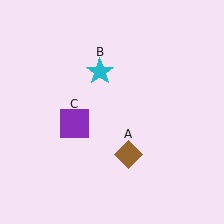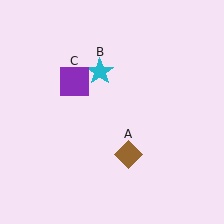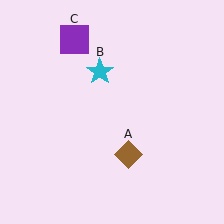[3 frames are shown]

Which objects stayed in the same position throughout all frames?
Brown diamond (object A) and cyan star (object B) remained stationary.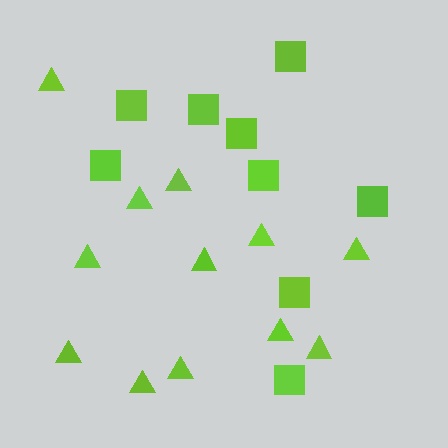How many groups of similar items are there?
There are 2 groups: one group of triangles (12) and one group of squares (9).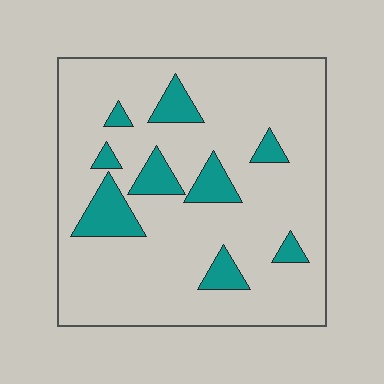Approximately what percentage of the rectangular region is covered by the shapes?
Approximately 15%.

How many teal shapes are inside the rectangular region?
9.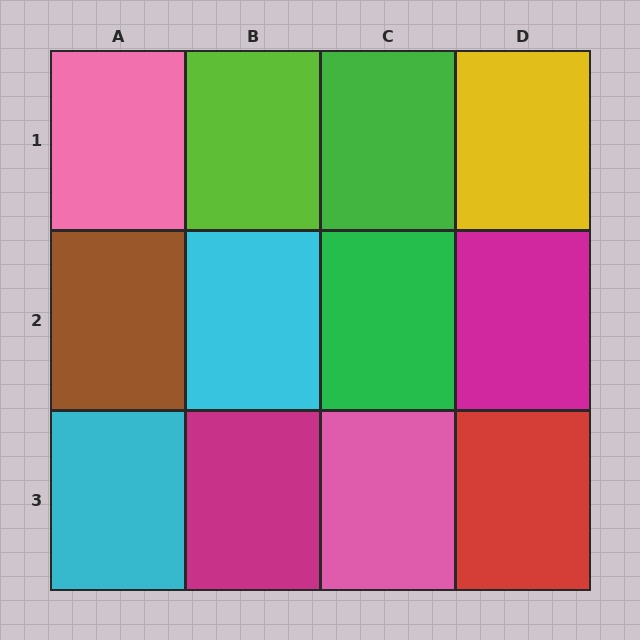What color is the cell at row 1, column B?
Lime.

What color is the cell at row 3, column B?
Magenta.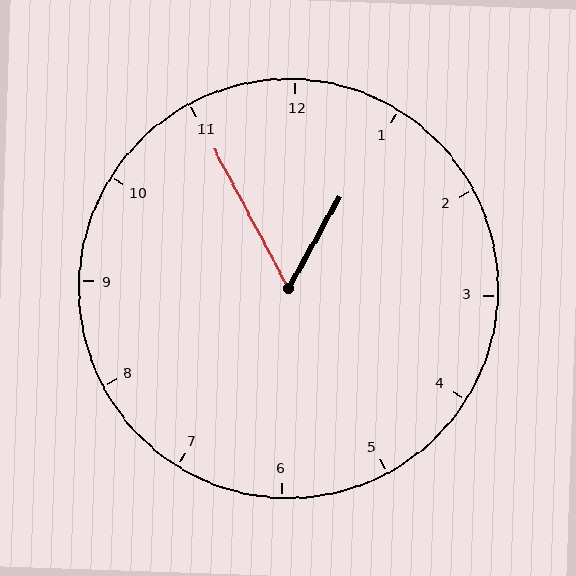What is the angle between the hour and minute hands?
Approximately 58 degrees.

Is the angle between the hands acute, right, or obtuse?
It is acute.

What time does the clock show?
12:55.